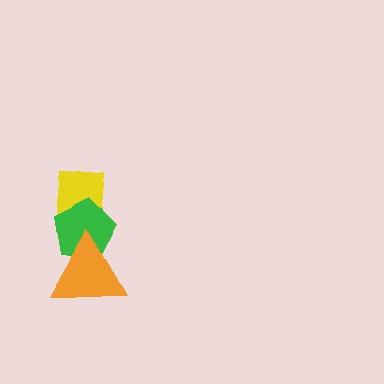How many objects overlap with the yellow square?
1 object overlaps with the yellow square.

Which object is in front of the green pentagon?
The orange triangle is in front of the green pentagon.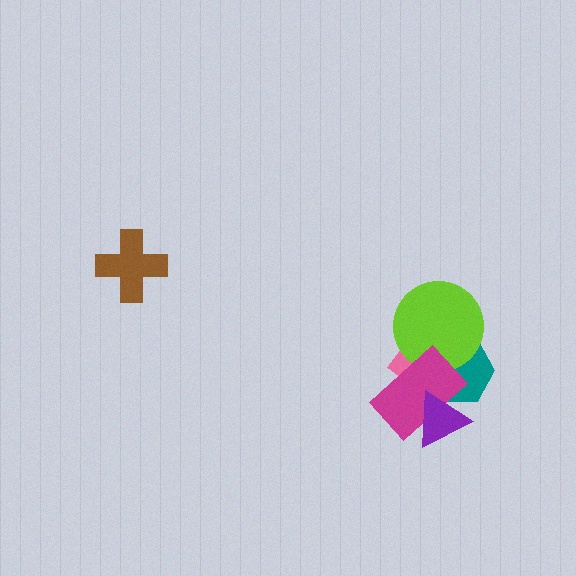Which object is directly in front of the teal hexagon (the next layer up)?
The lime circle is directly in front of the teal hexagon.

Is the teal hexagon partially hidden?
Yes, it is partially covered by another shape.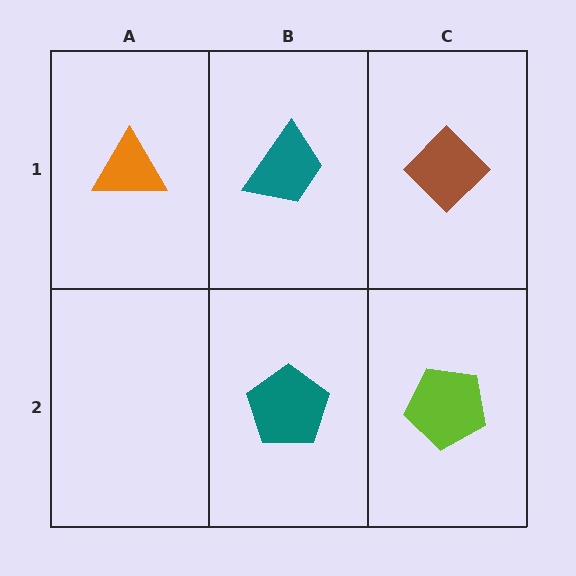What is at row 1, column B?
A teal trapezoid.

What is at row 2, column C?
A lime pentagon.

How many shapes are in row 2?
2 shapes.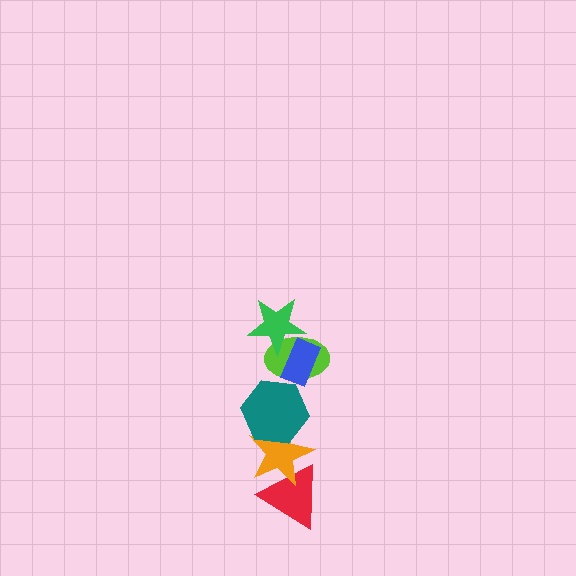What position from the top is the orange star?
The orange star is 5th from the top.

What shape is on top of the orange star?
The teal hexagon is on top of the orange star.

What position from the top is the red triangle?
The red triangle is 6th from the top.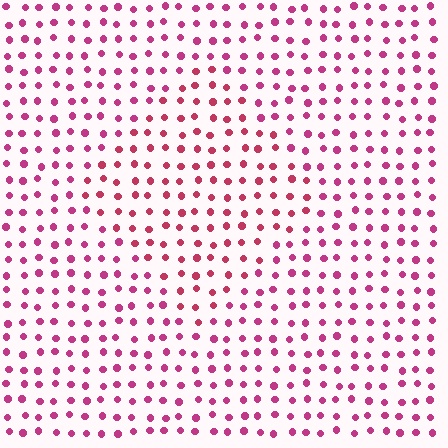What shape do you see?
I see a diamond.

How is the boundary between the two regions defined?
The boundary is defined purely by a slight shift in hue (about 18 degrees). Spacing, size, and orientation are identical on both sides.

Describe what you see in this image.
The image is filled with small magenta elements in a uniform arrangement. A diamond-shaped region is visible where the elements are tinted to a slightly different hue, forming a subtle color boundary.